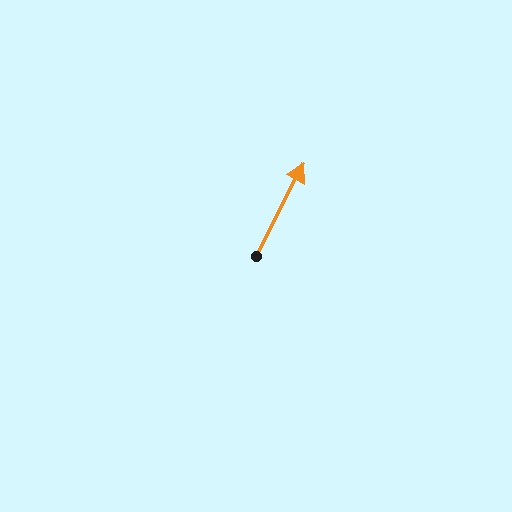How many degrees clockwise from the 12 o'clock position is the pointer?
Approximately 27 degrees.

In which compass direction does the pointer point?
Northeast.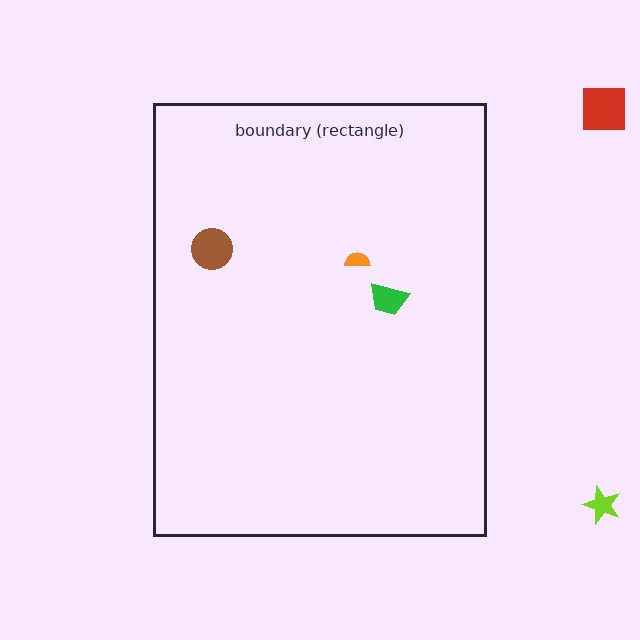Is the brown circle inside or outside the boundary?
Inside.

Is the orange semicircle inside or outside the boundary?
Inside.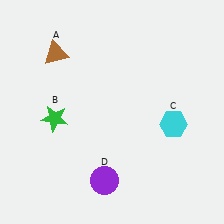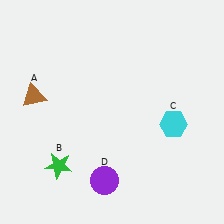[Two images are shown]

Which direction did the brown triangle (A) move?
The brown triangle (A) moved down.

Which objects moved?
The objects that moved are: the brown triangle (A), the green star (B).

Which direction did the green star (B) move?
The green star (B) moved down.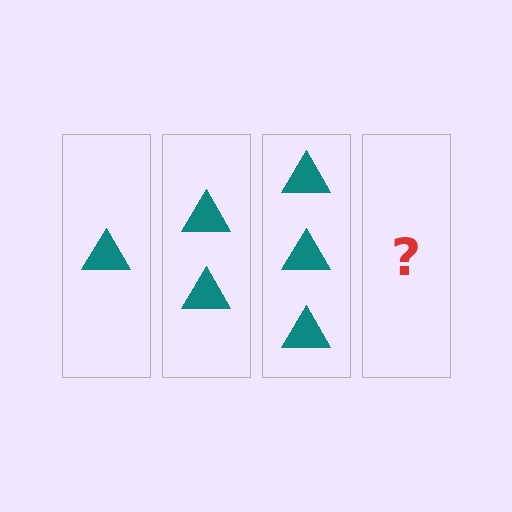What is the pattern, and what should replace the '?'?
The pattern is that each step adds one more triangle. The '?' should be 4 triangles.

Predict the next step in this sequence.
The next step is 4 triangles.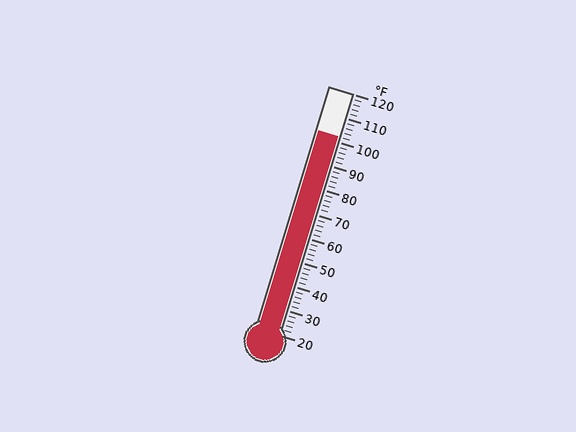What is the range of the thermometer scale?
The thermometer scale ranges from 20°F to 120°F.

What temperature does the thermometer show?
The thermometer shows approximately 102°F.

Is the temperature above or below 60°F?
The temperature is above 60°F.